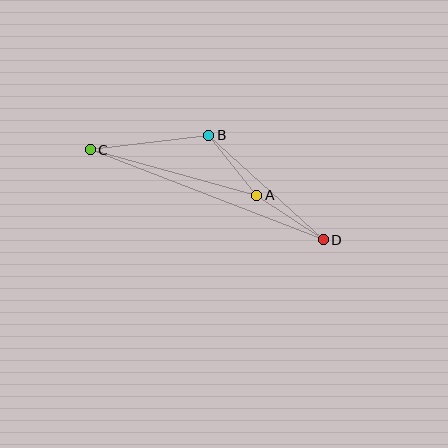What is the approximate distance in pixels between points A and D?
The distance between A and D is approximately 80 pixels.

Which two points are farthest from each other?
Points C and D are farthest from each other.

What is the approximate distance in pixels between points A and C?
The distance between A and C is approximately 173 pixels.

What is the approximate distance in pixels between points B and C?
The distance between B and C is approximately 119 pixels.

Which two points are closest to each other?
Points A and B are closest to each other.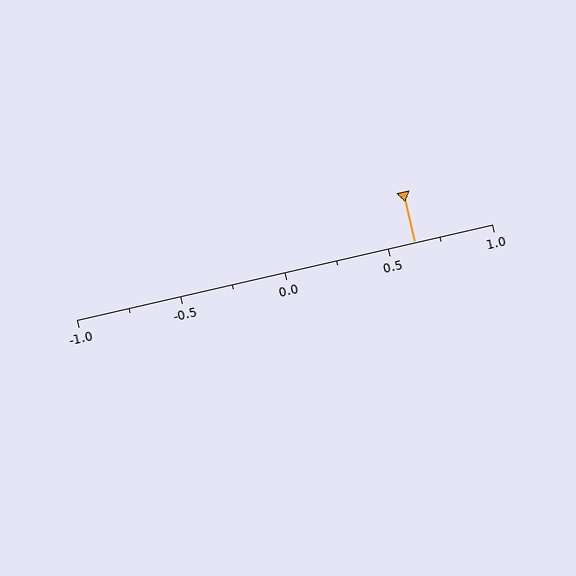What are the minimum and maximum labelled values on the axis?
The axis runs from -1.0 to 1.0.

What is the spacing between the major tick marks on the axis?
The major ticks are spaced 0.5 apart.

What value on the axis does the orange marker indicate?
The marker indicates approximately 0.62.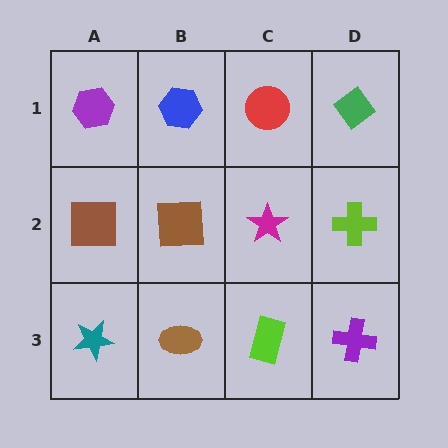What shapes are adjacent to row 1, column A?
A brown square (row 2, column A), a blue hexagon (row 1, column B).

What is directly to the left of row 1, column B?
A purple hexagon.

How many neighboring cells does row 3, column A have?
2.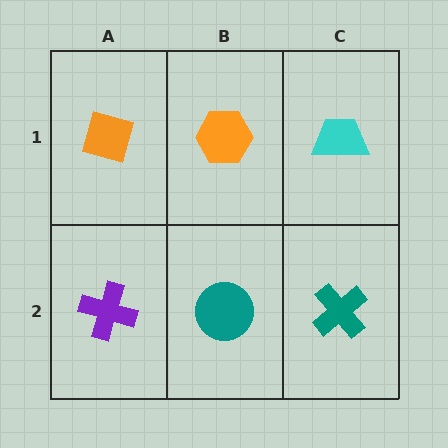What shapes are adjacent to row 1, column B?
A teal circle (row 2, column B), an orange diamond (row 1, column A), a cyan trapezoid (row 1, column C).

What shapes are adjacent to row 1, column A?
A purple cross (row 2, column A), an orange hexagon (row 1, column B).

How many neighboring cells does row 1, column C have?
2.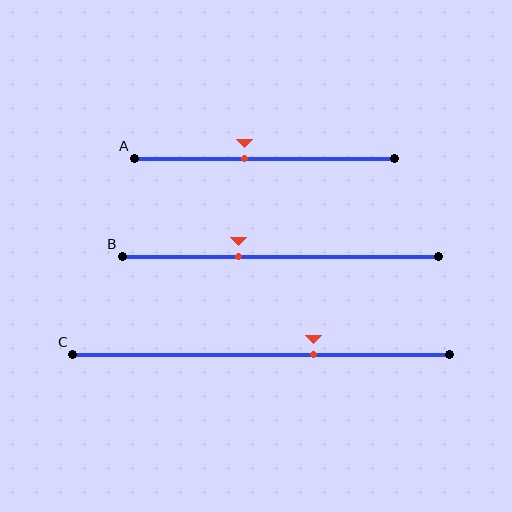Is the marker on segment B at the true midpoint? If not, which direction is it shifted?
No, the marker on segment B is shifted to the left by about 13% of the segment length.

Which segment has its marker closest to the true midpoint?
Segment A has its marker closest to the true midpoint.